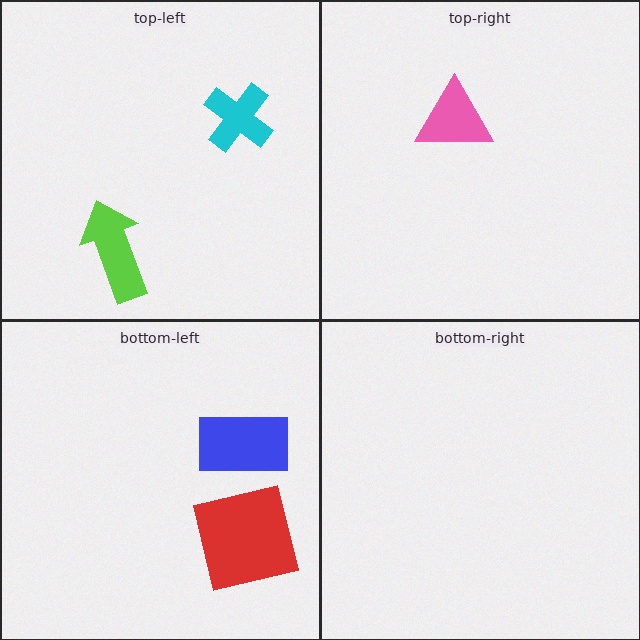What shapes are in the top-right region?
The pink triangle.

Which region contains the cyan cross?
The top-left region.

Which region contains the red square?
The bottom-left region.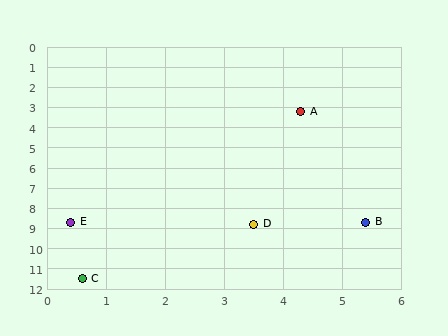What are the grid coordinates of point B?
Point B is at approximately (5.4, 8.7).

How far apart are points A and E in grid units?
Points A and E are about 6.7 grid units apart.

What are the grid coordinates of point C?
Point C is at approximately (0.6, 11.5).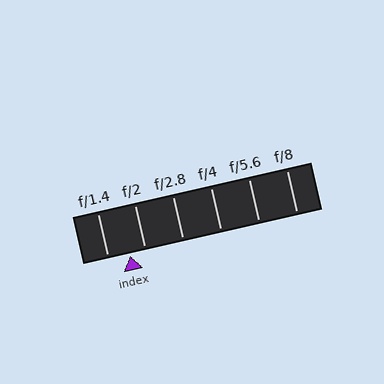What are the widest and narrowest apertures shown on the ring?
The widest aperture shown is f/1.4 and the narrowest is f/8.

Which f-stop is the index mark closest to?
The index mark is closest to f/2.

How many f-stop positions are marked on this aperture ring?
There are 6 f-stop positions marked.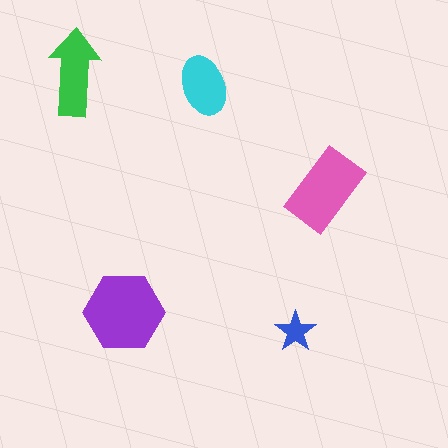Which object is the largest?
The purple hexagon.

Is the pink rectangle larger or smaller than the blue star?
Larger.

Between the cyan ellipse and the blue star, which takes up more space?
The cyan ellipse.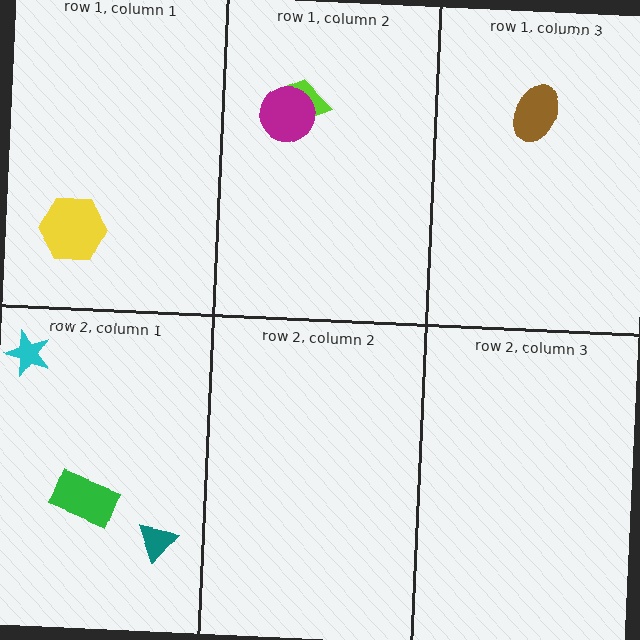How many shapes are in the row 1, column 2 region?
2.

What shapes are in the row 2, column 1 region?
The cyan star, the green rectangle, the teal triangle.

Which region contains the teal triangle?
The row 2, column 1 region.